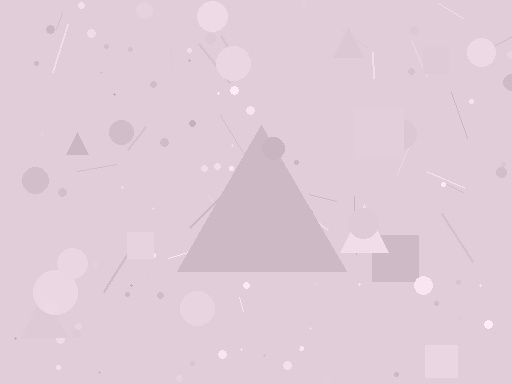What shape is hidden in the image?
A triangle is hidden in the image.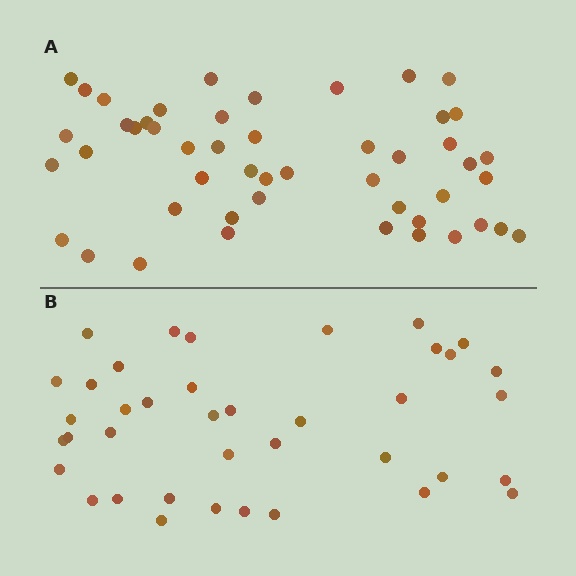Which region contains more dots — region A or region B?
Region A (the top region) has more dots.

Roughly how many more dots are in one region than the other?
Region A has roughly 10 or so more dots than region B.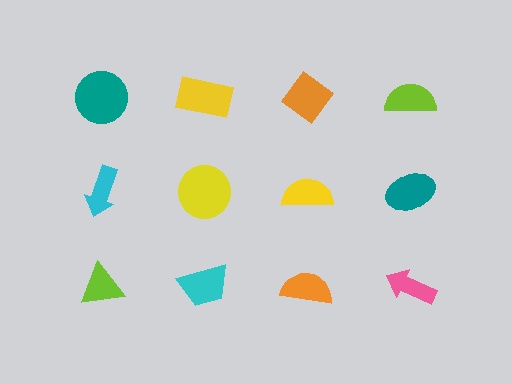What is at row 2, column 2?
A yellow circle.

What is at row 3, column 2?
A cyan trapezoid.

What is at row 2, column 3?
A yellow semicircle.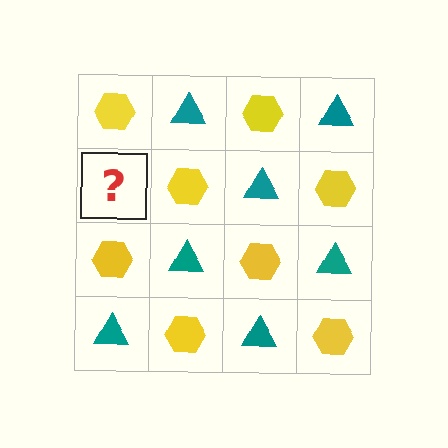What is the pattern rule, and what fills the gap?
The rule is that it alternates yellow hexagon and teal triangle in a checkerboard pattern. The gap should be filled with a teal triangle.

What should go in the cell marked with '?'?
The missing cell should contain a teal triangle.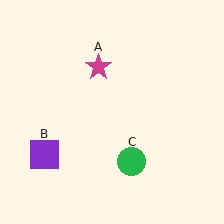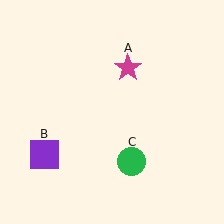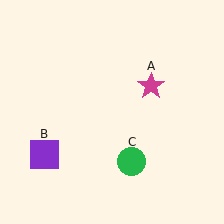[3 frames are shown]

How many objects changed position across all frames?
1 object changed position: magenta star (object A).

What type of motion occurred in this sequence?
The magenta star (object A) rotated clockwise around the center of the scene.